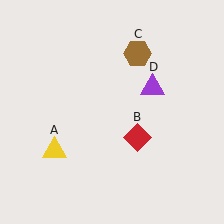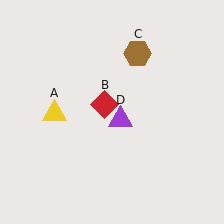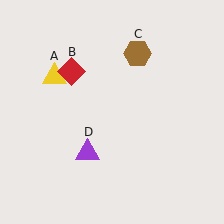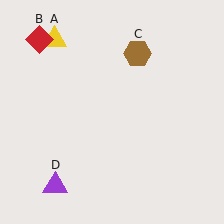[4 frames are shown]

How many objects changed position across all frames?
3 objects changed position: yellow triangle (object A), red diamond (object B), purple triangle (object D).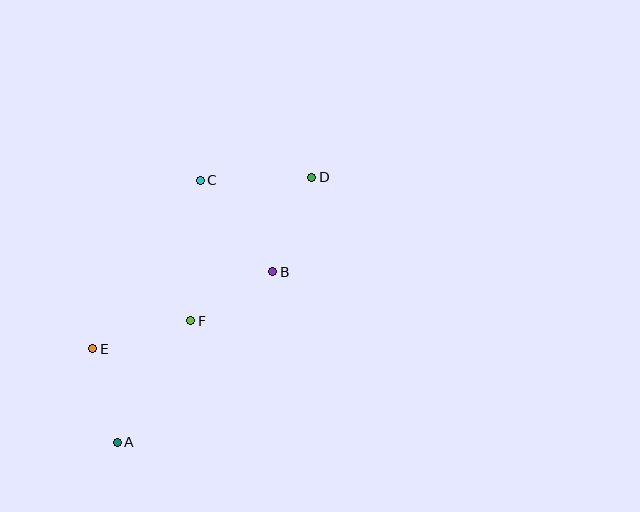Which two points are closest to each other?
Points B and F are closest to each other.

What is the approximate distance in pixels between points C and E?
The distance between C and E is approximately 200 pixels.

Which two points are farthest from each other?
Points A and D are farthest from each other.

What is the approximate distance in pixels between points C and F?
The distance between C and F is approximately 141 pixels.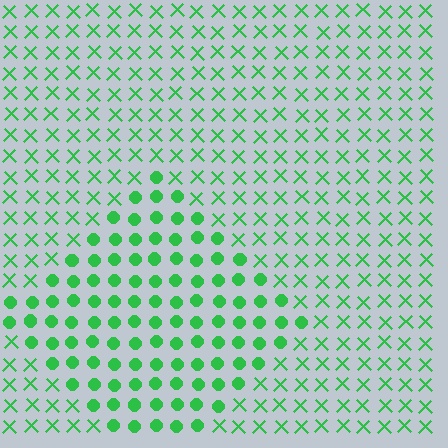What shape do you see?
I see a diamond.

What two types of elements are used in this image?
The image uses circles inside the diamond region and X marks outside it.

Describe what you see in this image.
The image is filled with small green elements arranged in a uniform grid. A diamond-shaped region contains circles, while the surrounding area contains X marks. The boundary is defined purely by the change in element shape.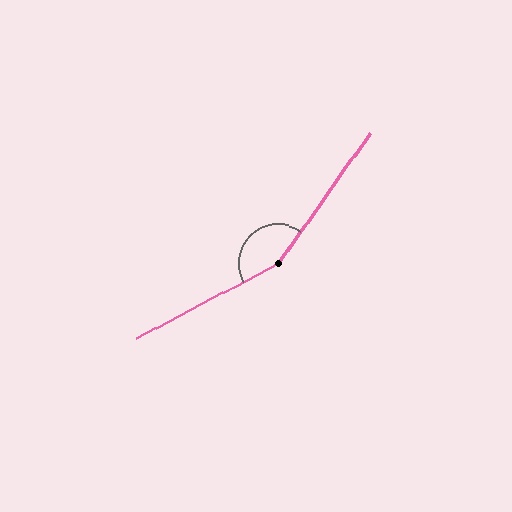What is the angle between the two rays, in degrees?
Approximately 153 degrees.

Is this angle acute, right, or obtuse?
It is obtuse.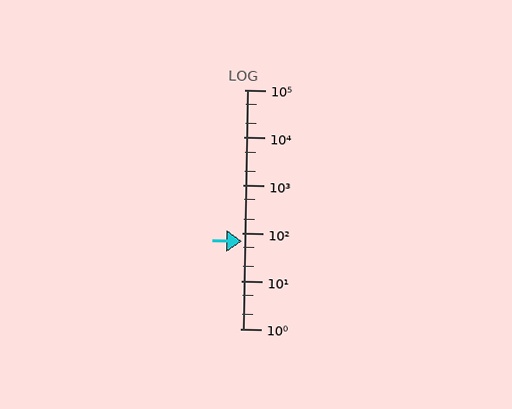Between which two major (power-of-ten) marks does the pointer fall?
The pointer is between 10 and 100.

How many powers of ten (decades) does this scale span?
The scale spans 5 decades, from 1 to 100000.